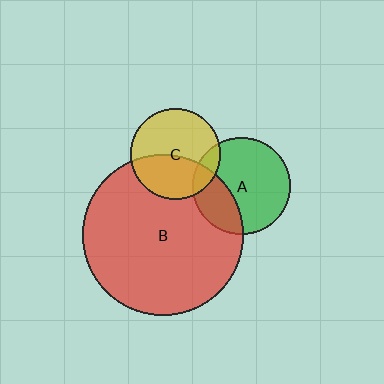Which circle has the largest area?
Circle B (red).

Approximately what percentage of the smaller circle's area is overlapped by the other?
Approximately 30%.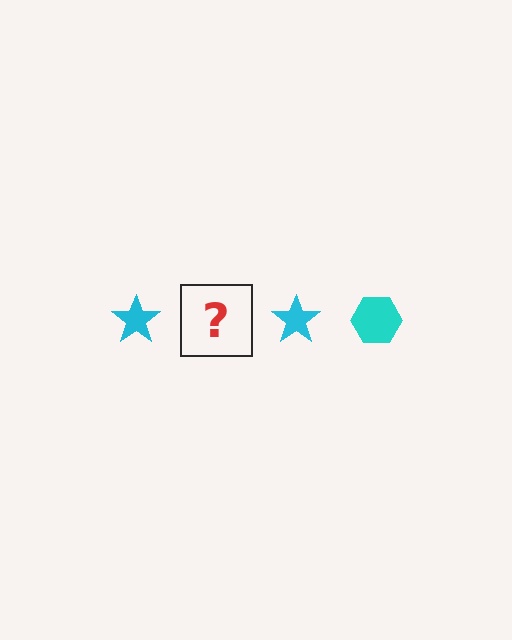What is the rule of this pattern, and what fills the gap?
The rule is that the pattern cycles through star, hexagon shapes in cyan. The gap should be filled with a cyan hexagon.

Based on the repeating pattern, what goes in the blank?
The blank should be a cyan hexagon.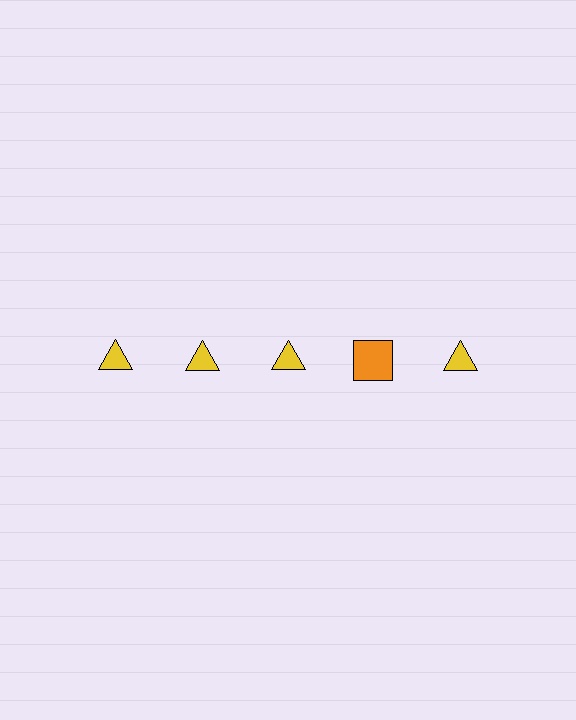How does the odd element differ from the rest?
It differs in both color (orange instead of yellow) and shape (square instead of triangle).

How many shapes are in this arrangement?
There are 5 shapes arranged in a grid pattern.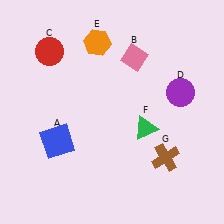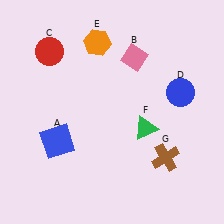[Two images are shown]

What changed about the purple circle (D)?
In Image 1, D is purple. In Image 2, it changed to blue.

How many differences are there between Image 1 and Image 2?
There is 1 difference between the two images.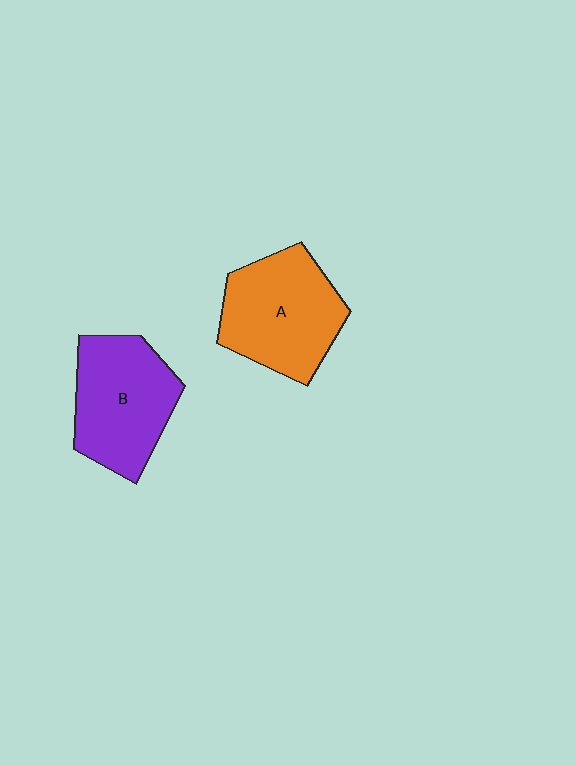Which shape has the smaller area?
Shape B (purple).